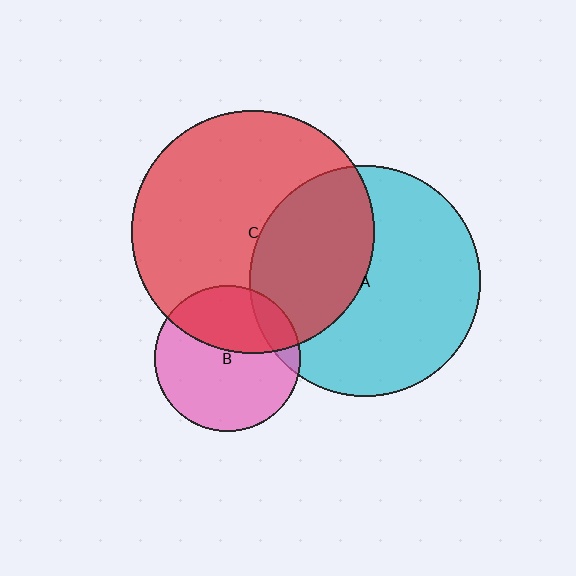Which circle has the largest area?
Circle C (red).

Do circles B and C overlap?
Yes.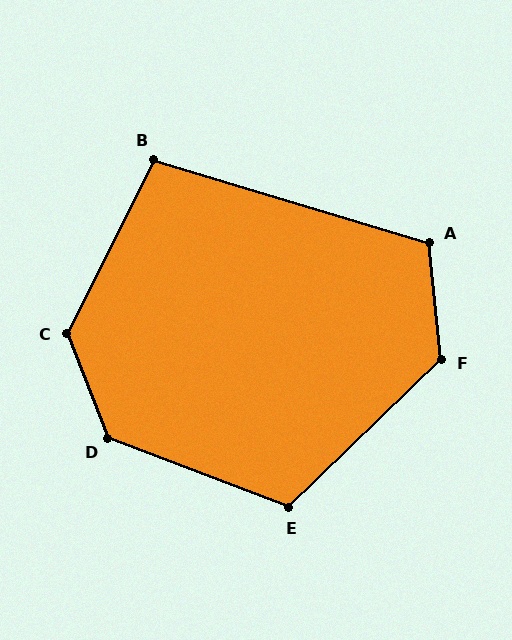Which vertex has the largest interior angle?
D, at approximately 132 degrees.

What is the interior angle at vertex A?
Approximately 113 degrees (obtuse).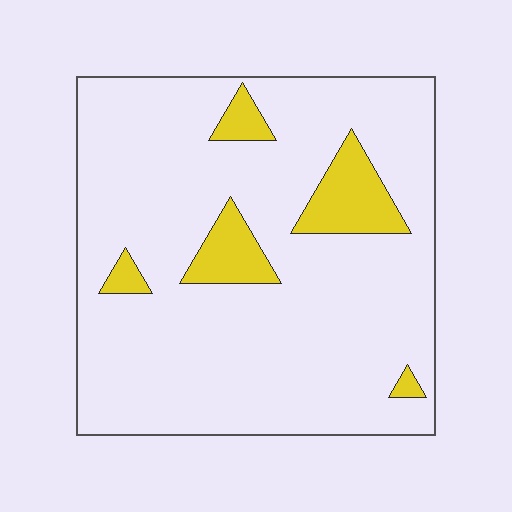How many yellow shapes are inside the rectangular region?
5.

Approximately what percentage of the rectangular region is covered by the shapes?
Approximately 10%.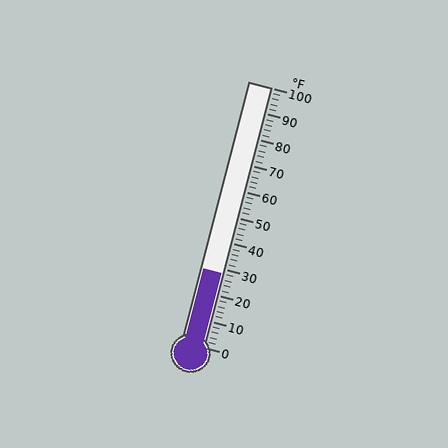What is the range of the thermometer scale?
The thermometer scale ranges from 0°F to 100°F.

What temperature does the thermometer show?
The thermometer shows approximately 28°F.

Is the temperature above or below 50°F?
The temperature is below 50°F.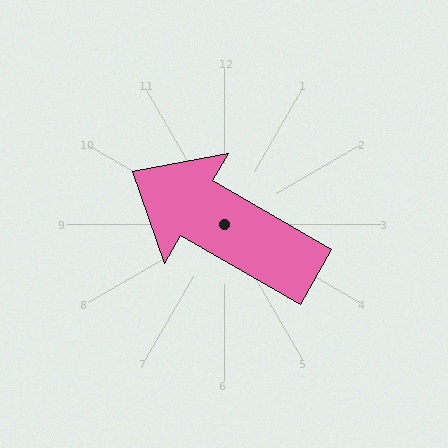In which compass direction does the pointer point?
Northwest.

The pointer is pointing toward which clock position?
Roughly 10 o'clock.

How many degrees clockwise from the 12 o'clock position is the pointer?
Approximately 300 degrees.